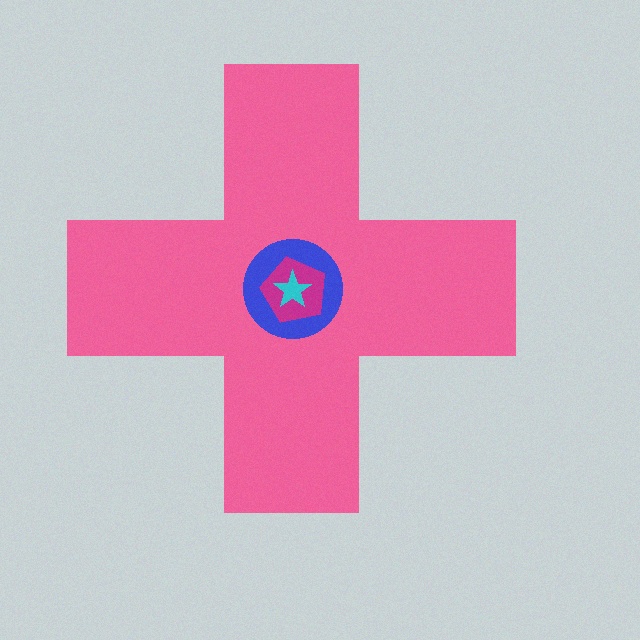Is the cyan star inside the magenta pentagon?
Yes.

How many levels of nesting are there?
4.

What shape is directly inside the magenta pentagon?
The cyan star.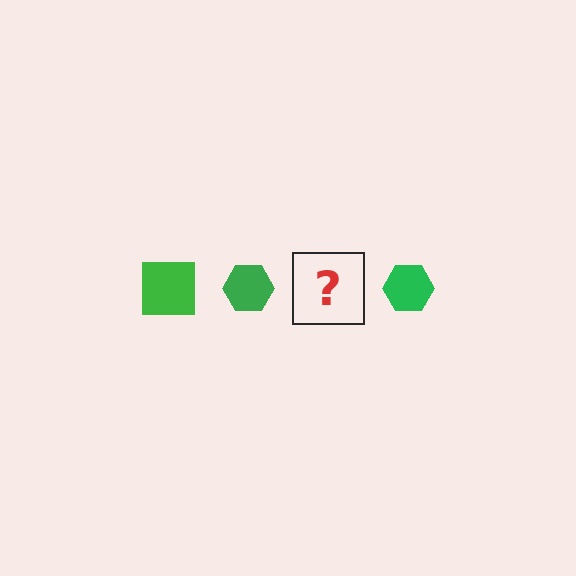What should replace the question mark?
The question mark should be replaced with a green square.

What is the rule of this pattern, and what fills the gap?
The rule is that the pattern cycles through square, hexagon shapes in green. The gap should be filled with a green square.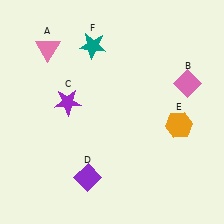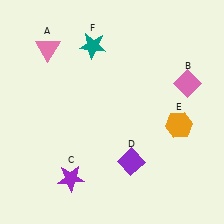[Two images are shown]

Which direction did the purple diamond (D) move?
The purple diamond (D) moved right.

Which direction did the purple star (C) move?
The purple star (C) moved down.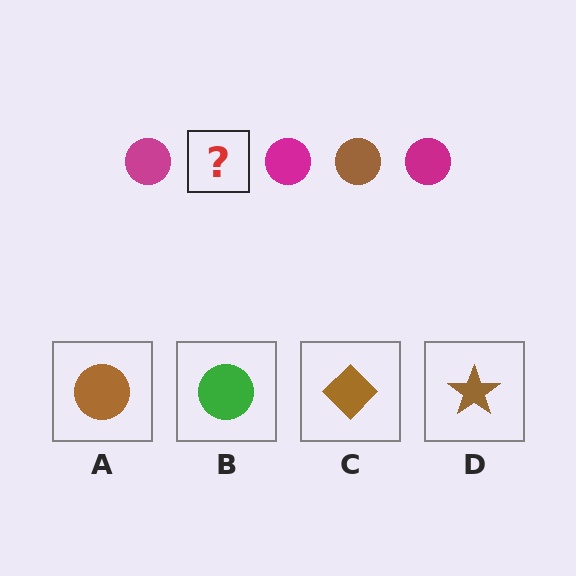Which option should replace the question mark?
Option A.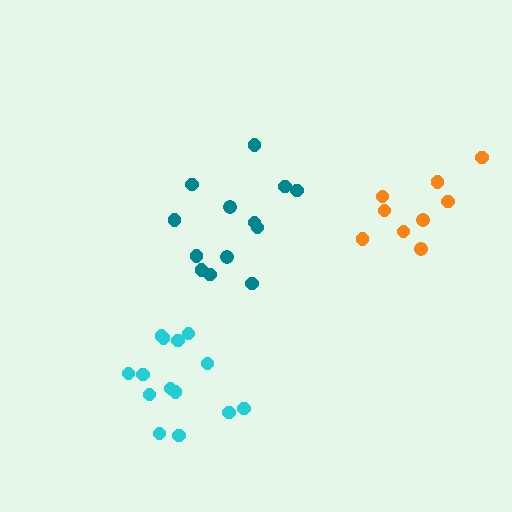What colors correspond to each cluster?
The clusters are colored: cyan, orange, teal.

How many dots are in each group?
Group 1: 14 dots, Group 2: 9 dots, Group 3: 13 dots (36 total).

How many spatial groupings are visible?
There are 3 spatial groupings.